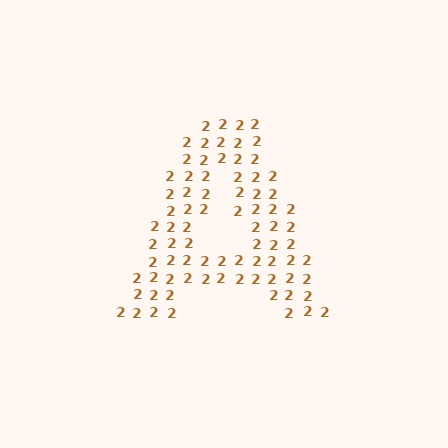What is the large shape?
The large shape is the letter A.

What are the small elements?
The small elements are digit 2's.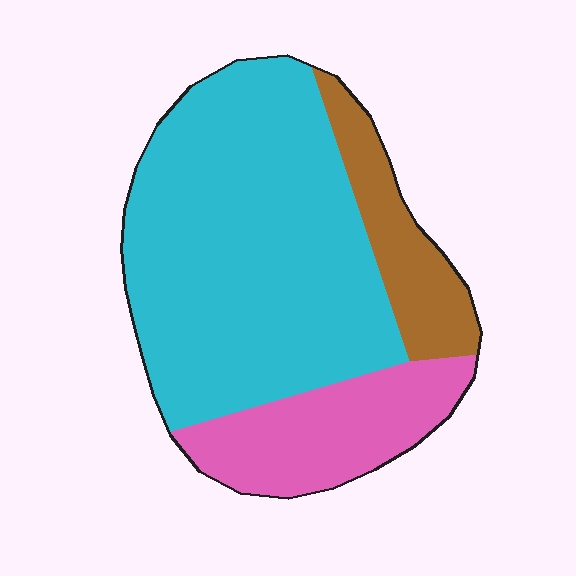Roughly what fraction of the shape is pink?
Pink covers 21% of the shape.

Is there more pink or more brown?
Pink.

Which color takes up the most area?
Cyan, at roughly 65%.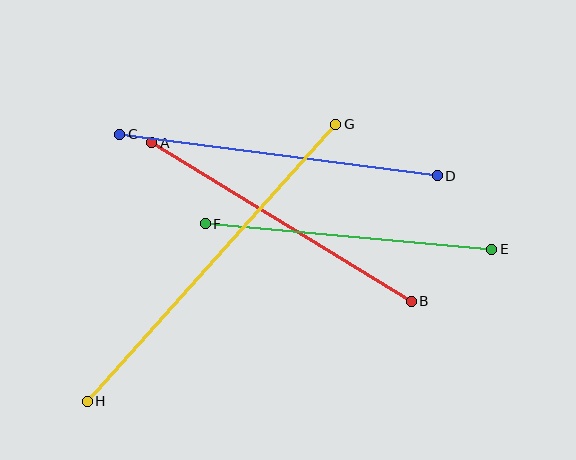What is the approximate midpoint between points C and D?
The midpoint is at approximately (279, 155) pixels.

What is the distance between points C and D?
The distance is approximately 320 pixels.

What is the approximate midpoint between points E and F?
The midpoint is at approximately (348, 236) pixels.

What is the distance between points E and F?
The distance is approximately 288 pixels.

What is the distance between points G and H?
The distance is approximately 372 pixels.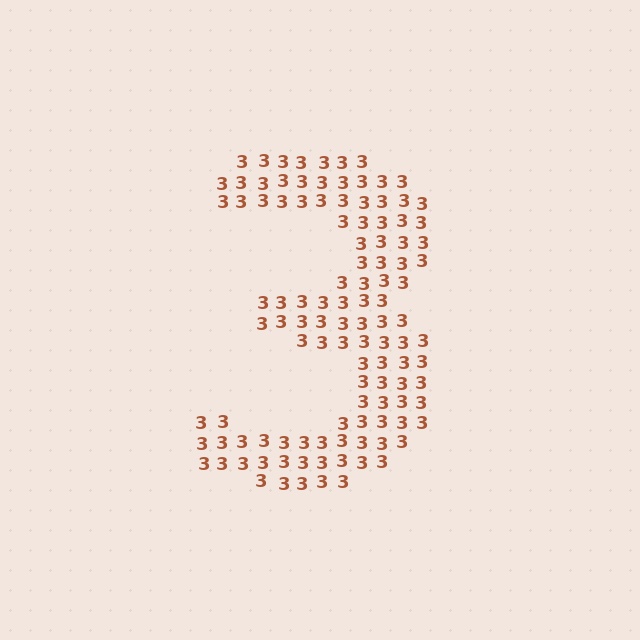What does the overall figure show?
The overall figure shows the digit 3.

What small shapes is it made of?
It is made of small digit 3's.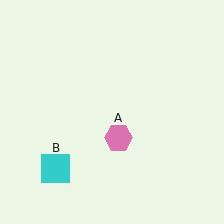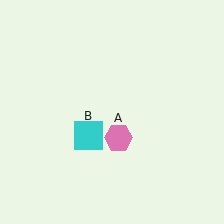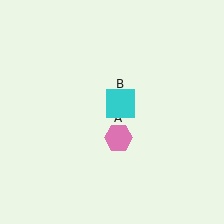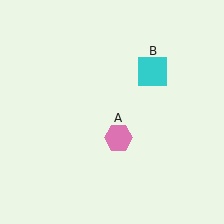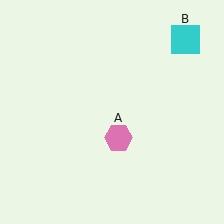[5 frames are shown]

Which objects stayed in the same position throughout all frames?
Pink hexagon (object A) remained stationary.